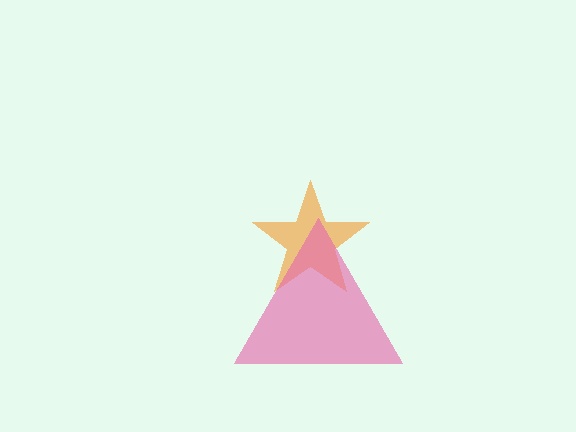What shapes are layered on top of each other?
The layered shapes are: an orange star, a pink triangle.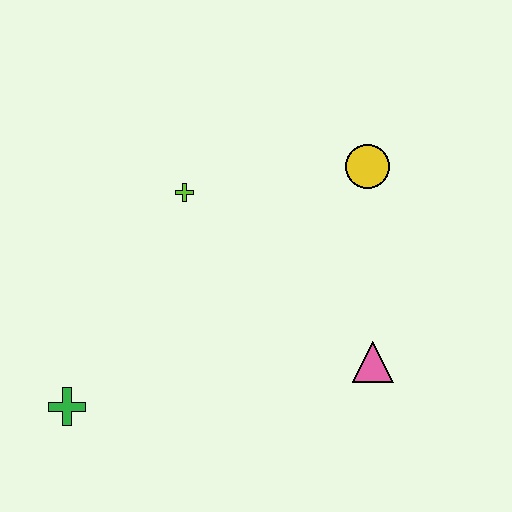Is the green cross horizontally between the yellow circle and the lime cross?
No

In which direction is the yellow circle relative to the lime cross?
The yellow circle is to the right of the lime cross.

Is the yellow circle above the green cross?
Yes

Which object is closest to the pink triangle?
The yellow circle is closest to the pink triangle.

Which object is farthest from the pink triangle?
The green cross is farthest from the pink triangle.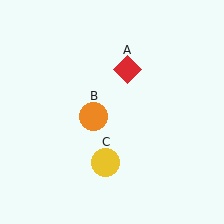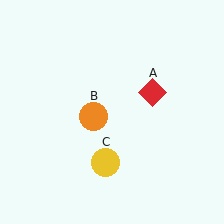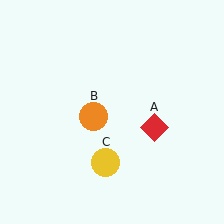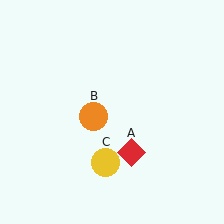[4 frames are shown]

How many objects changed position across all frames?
1 object changed position: red diamond (object A).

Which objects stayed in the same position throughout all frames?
Orange circle (object B) and yellow circle (object C) remained stationary.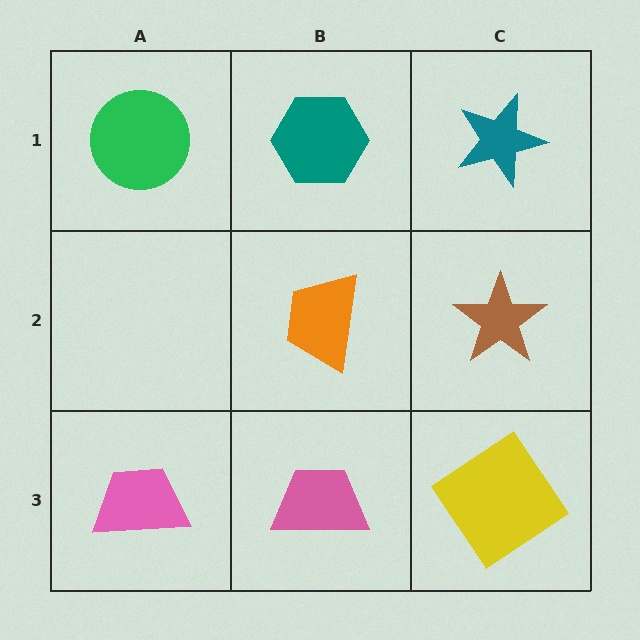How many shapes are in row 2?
2 shapes.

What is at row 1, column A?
A green circle.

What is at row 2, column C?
A brown star.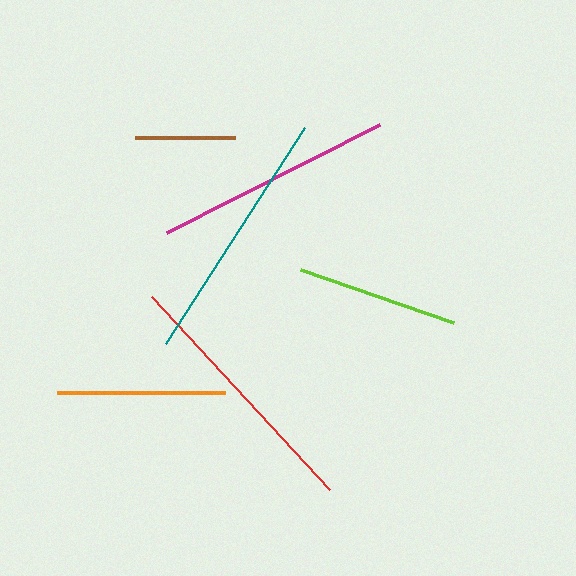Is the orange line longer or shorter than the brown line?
The orange line is longer than the brown line.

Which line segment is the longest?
The red line is the longest at approximately 263 pixels.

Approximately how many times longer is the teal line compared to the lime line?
The teal line is approximately 1.6 times the length of the lime line.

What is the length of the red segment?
The red segment is approximately 263 pixels long.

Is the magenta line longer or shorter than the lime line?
The magenta line is longer than the lime line.